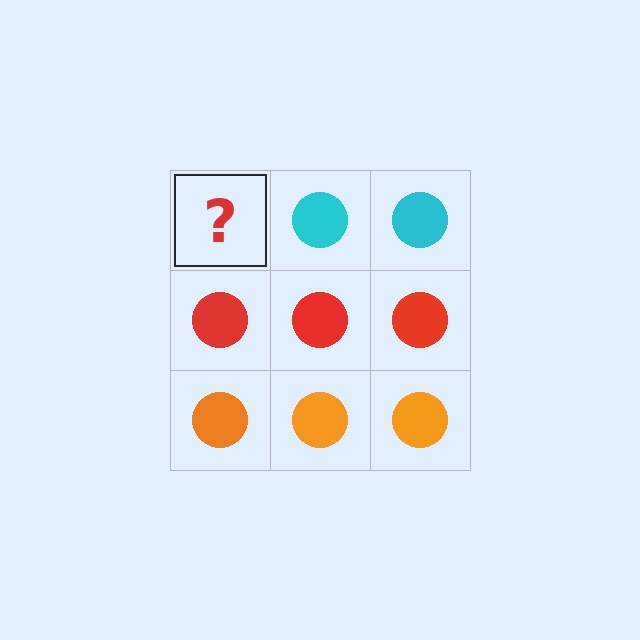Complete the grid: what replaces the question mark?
The question mark should be replaced with a cyan circle.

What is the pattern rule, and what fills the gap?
The rule is that each row has a consistent color. The gap should be filled with a cyan circle.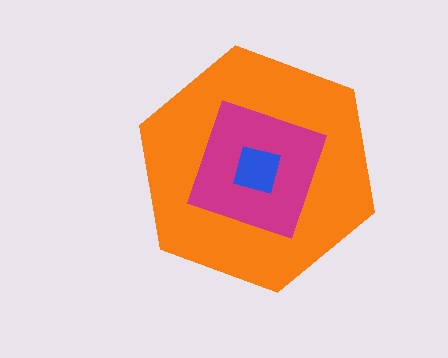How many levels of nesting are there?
3.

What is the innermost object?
The blue square.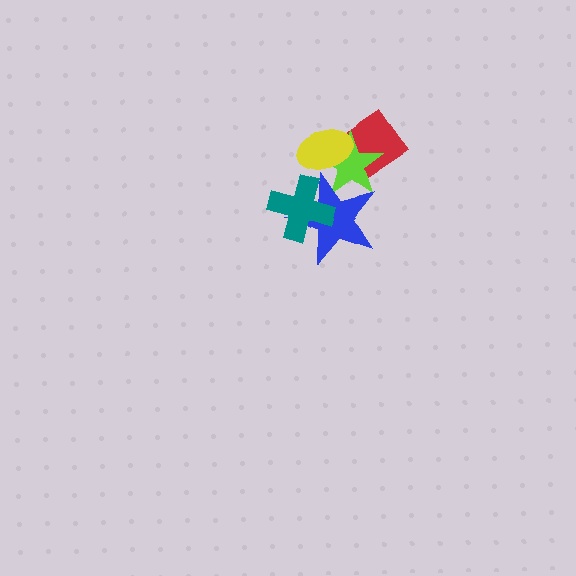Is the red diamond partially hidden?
Yes, it is partially covered by another shape.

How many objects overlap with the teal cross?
1 object overlaps with the teal cross.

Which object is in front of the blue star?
The teal cross is in front of the blue star.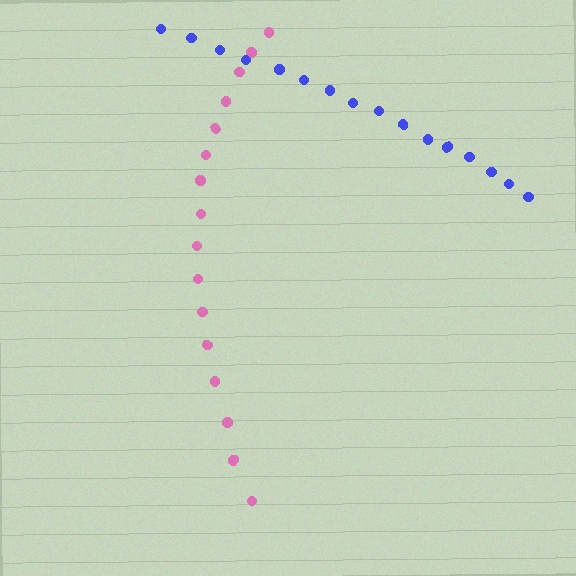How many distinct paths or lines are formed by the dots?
There are 2 distinct paths.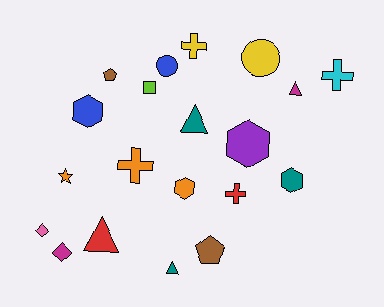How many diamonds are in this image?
There are 2 diamonds.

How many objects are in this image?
There are 20 objects.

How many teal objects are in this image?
There are 3 teal objects.